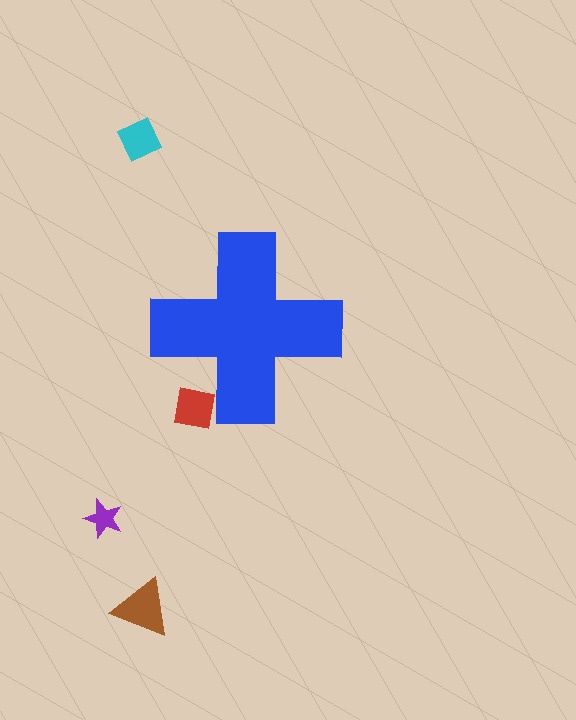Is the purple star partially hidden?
No, the purple star is fully visible.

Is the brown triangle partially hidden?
No, the brown triangle is fully visible.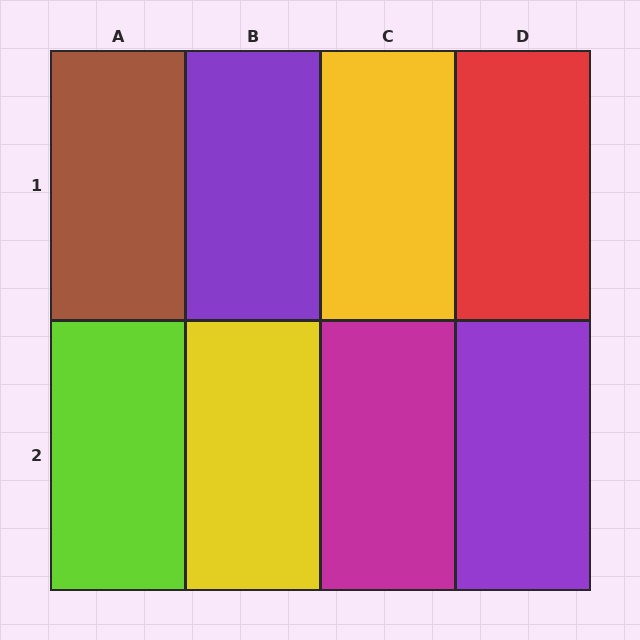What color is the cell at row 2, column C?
Magenta.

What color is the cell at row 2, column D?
Purple.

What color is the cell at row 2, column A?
Lime.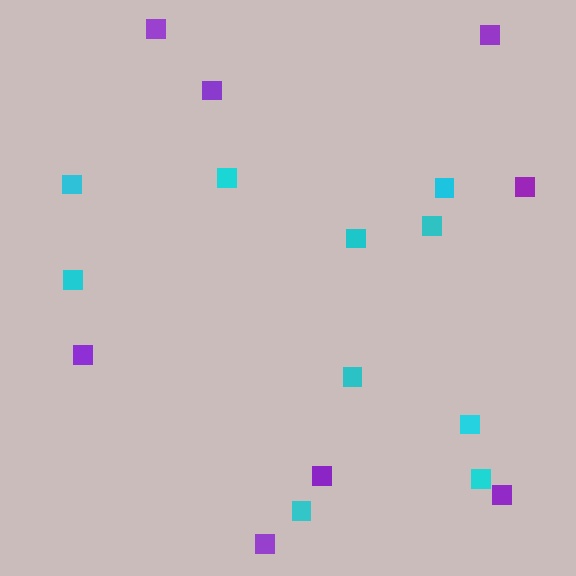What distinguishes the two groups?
There are 2 groups: one group of purple squares (8) and one group of cyan squares (10).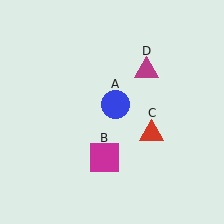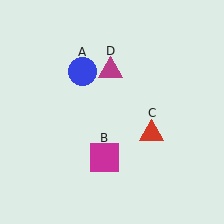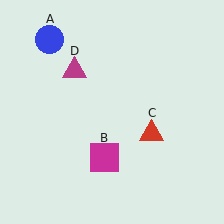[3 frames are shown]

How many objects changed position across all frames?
2 objects changed position: blue circle (object A), magenta triangle (object D).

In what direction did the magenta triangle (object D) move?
The magenta triangle (object D) moved left.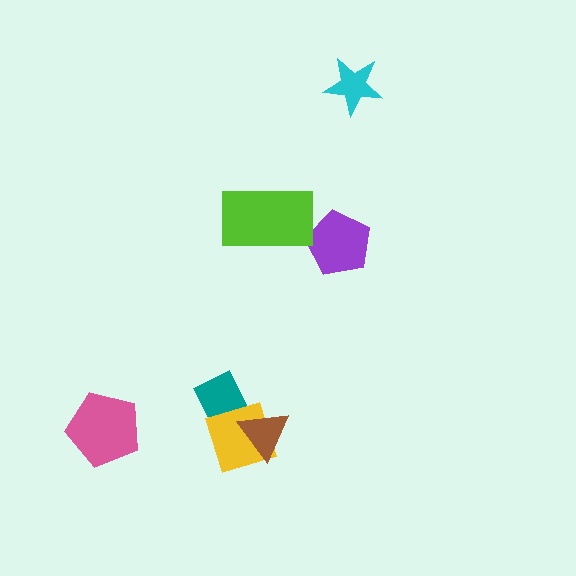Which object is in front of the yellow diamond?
The brown triangle is in front of the yellow diamond.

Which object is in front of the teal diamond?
The yellow diamond is in front of the teal diamond.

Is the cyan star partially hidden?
No, no other shape covers it.